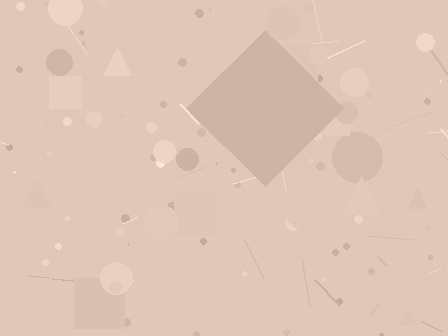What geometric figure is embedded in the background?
A diamond is embedded in the background.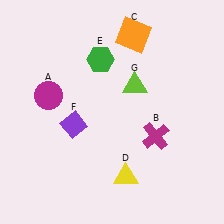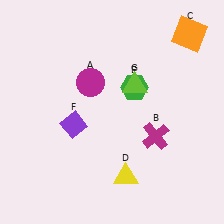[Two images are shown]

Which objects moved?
The objects that moved are: the magenta circle (A), the orange square (C), the green hexagon (E).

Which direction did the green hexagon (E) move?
The green hexagon (E) moved right.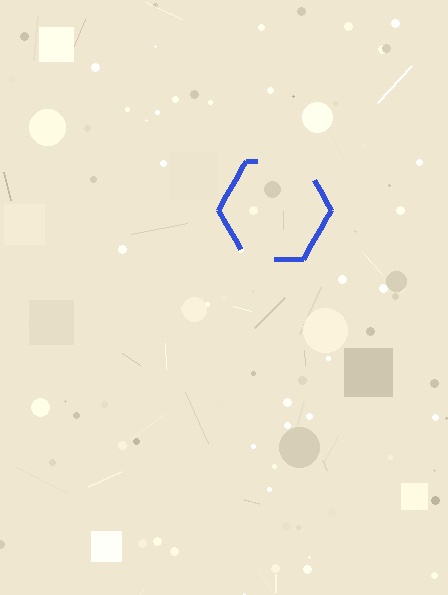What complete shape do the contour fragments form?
The contour fragments form a hexagon.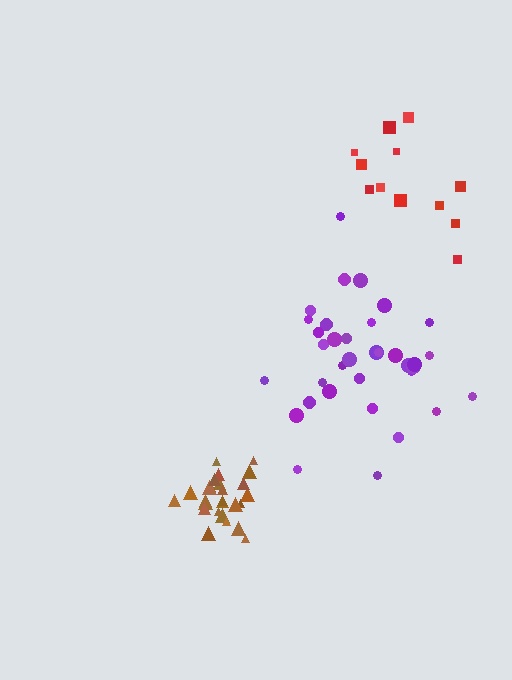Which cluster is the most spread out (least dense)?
Red.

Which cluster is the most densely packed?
Brown.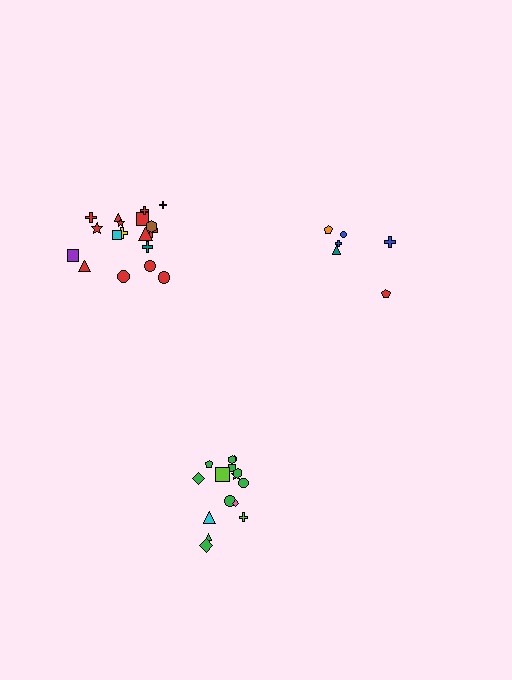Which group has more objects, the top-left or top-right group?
The top-left group.